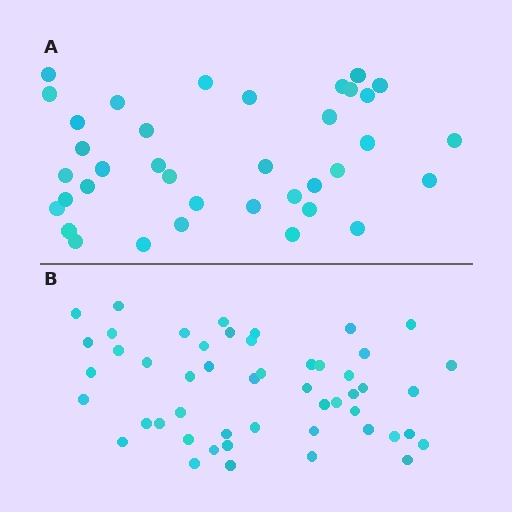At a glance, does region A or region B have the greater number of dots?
Region B (the bottom region) has more dots.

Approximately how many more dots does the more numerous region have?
Region B has approximately 15 more dots than region A.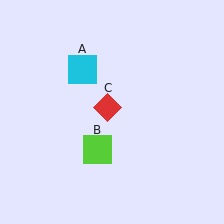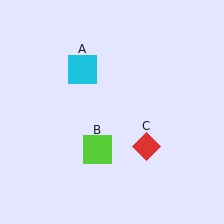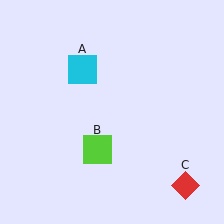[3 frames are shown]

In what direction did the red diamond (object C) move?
The red diamond (object C) moved down and to the right.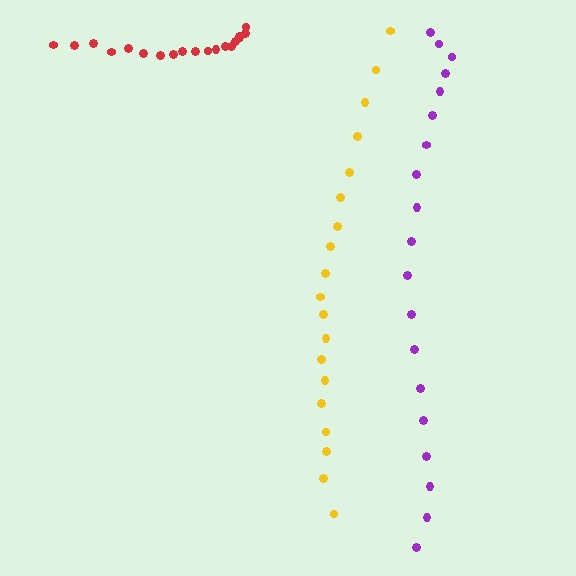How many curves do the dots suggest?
There are 3 distinct paths.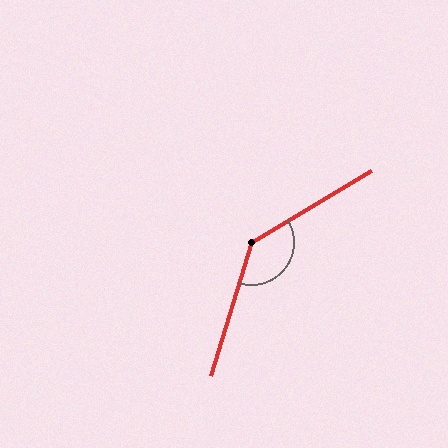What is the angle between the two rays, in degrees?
Approximately 138 degrees.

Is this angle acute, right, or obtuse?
It is obtuse.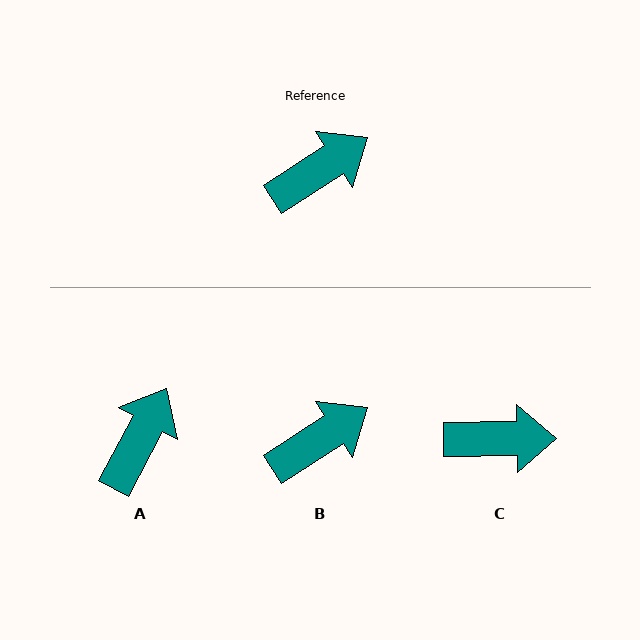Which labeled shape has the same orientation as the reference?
B.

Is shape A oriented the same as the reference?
No, it is off by about 29 degrees.